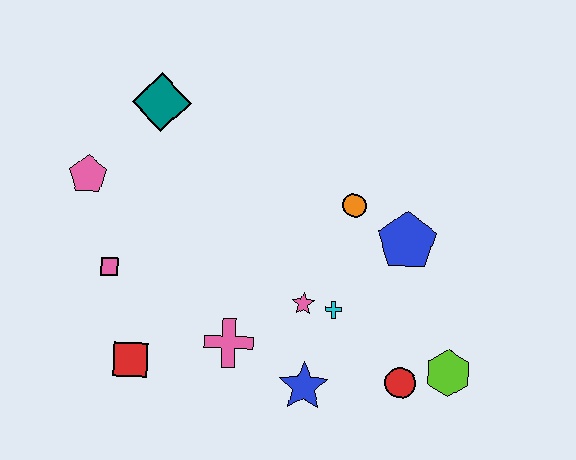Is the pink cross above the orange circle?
No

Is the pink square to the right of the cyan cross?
No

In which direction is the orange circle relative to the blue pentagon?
The orange circle is to the left of the blue pentagon.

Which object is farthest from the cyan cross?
The pink pentagon is farthest from the cyan cross.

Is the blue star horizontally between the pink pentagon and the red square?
No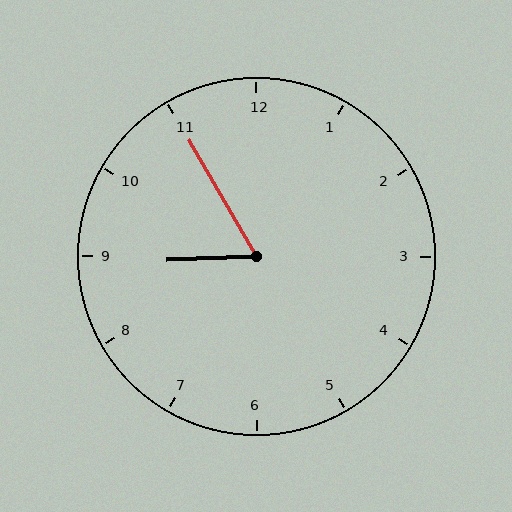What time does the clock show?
8:55.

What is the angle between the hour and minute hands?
Approximately 62 degrees.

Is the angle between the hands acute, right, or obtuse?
It is acute.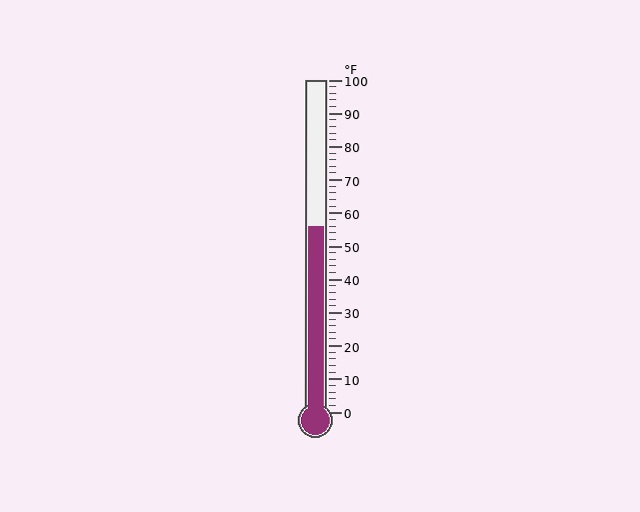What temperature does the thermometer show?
The thermometer shows approximately 56°F.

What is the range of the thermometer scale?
The thermometer scale ranges from 0°F to 100°F.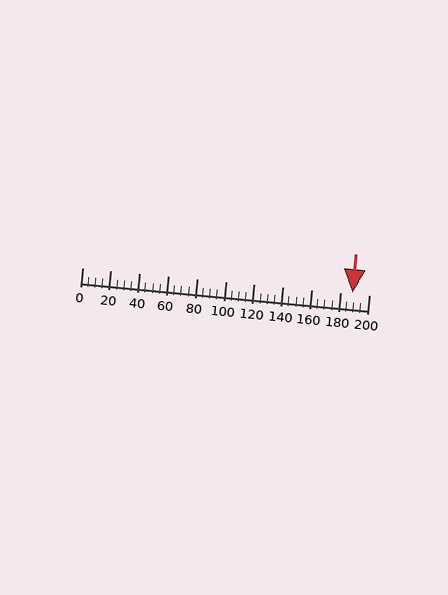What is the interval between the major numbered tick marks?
The major tick marks are spaced 20 units apart.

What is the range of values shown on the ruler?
The ruler shows values from 0 to 200.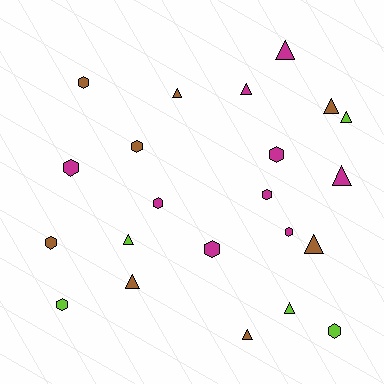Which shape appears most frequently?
Triangle, with 11 objects.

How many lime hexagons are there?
There are 2 lime hexagons.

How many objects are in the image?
There are 22 objects.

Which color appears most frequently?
Magenta, with 9 objects.